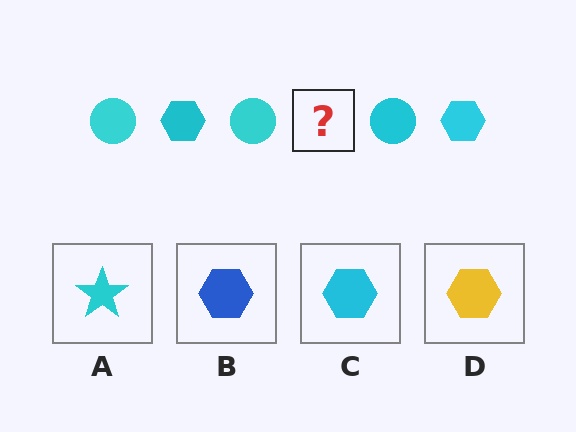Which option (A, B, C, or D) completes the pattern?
C.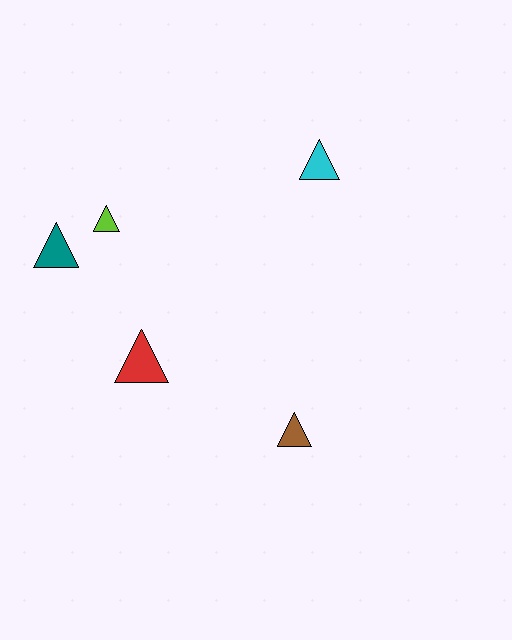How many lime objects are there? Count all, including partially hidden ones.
There is 1 lime object.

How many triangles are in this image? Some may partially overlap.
There are 5 triangles.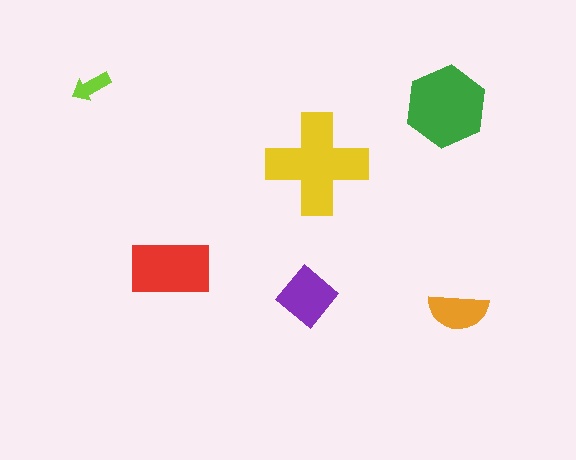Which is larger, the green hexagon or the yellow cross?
The yellow cross.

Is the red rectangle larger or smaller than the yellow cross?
Smaller.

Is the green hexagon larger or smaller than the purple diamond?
Larger.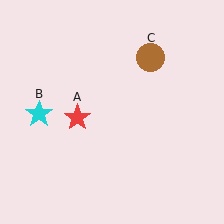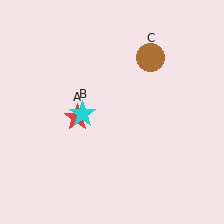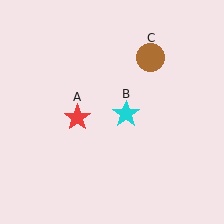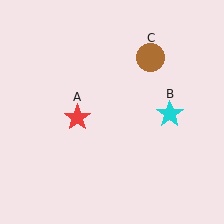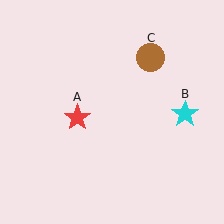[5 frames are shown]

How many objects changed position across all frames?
1 object changed position: cyan star (object B).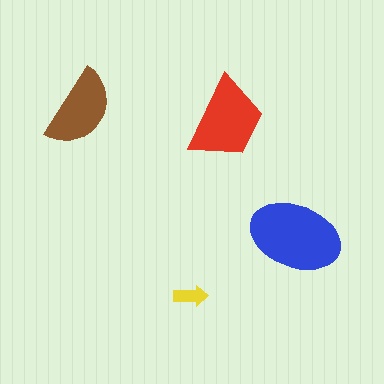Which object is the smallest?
The yellow arrow.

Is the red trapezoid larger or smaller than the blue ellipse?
Smaller.